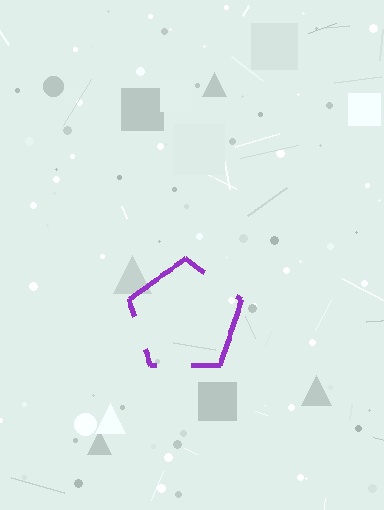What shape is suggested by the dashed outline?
The dashed outline suggests a pentagon.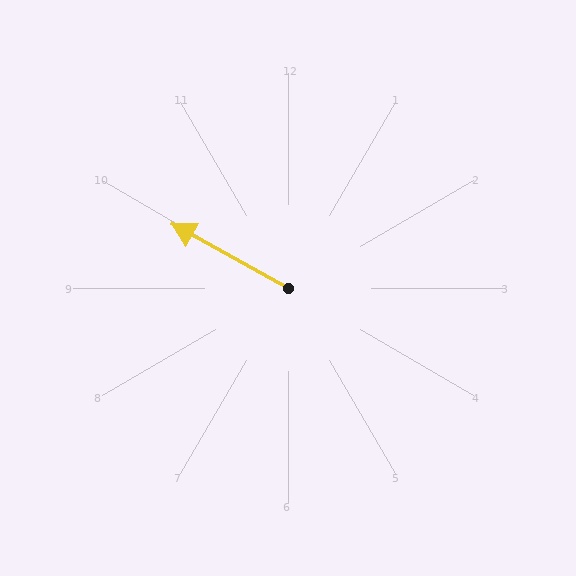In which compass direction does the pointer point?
Northwest.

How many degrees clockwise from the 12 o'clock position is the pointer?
Approximately 299 degrees.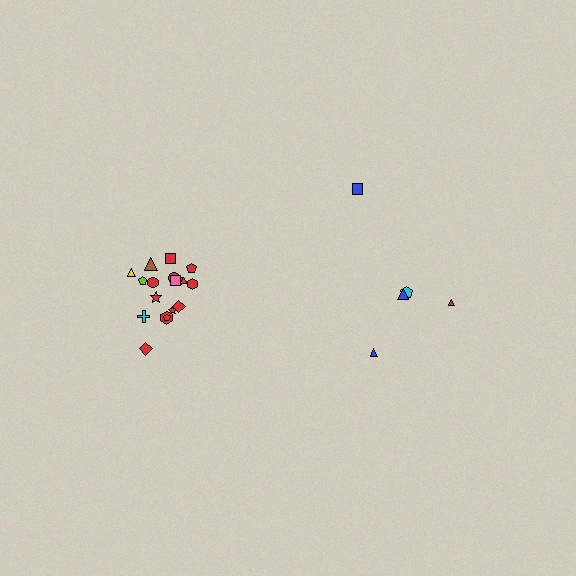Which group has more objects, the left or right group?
The left group.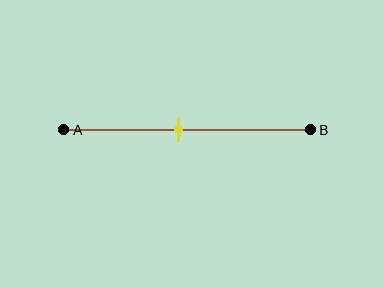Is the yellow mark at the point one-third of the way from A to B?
No, the mark is at about 45% from A, not at the 33% one-third point.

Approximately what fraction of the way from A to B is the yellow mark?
The yellow mark is approximately 45% of the way from A to B.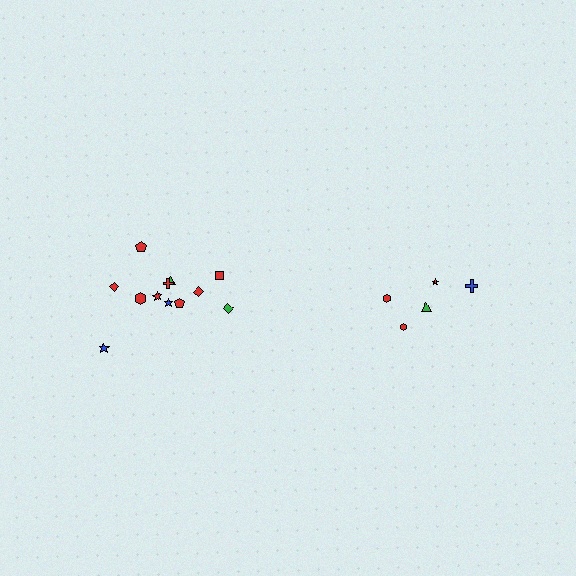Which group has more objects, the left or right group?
The left group.